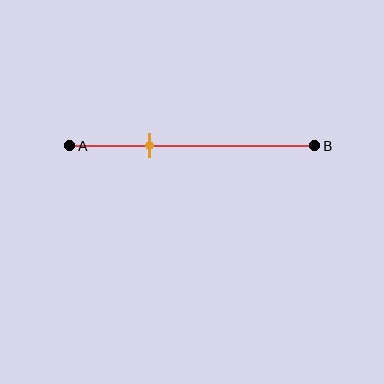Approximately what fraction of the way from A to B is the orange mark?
The orange mark is approximately 35% of the way from A to B.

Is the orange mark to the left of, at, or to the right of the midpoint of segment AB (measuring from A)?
The orange mark is to the left of the midpoint of segment AB.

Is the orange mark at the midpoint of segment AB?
No, the mark is at about 35% from A, not at the 50% midpoint.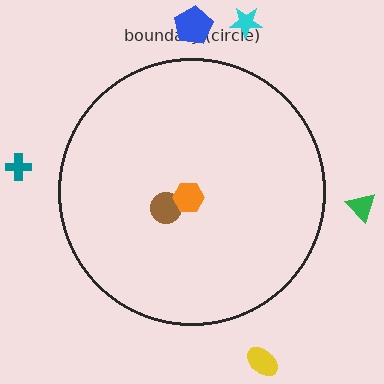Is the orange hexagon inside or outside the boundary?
Inside.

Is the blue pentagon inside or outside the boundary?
Outside.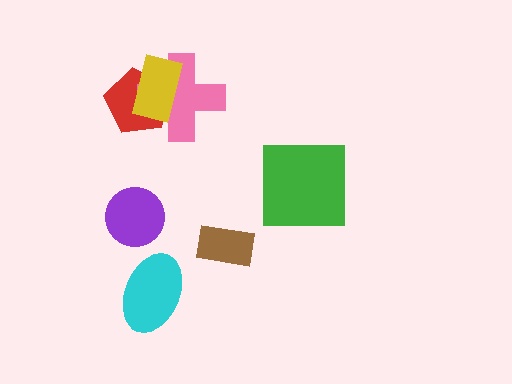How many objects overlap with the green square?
0 objects overlap with the green square.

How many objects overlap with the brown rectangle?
0 objects overlap with the brown rectangle.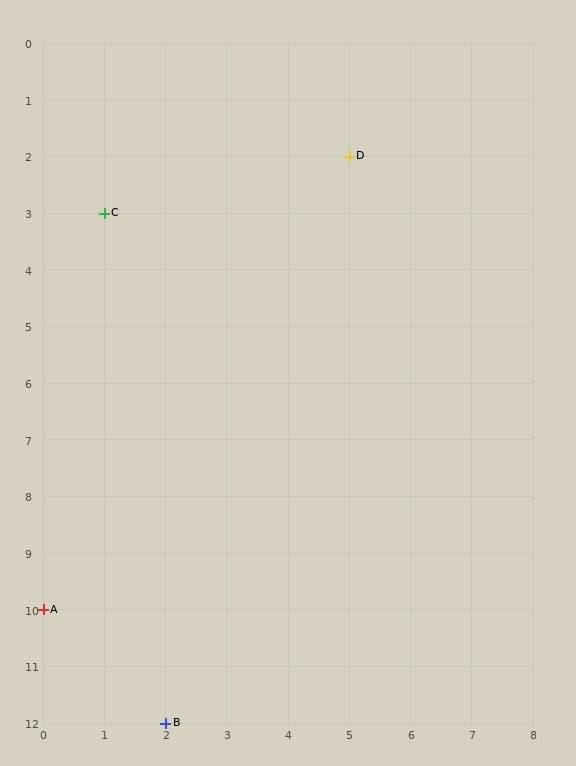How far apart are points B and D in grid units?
Points B and D are 3 columns and 10 rows apart (about 10.4 grid units diagonally).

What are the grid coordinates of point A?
Point A is at grid coordinates (0, 10).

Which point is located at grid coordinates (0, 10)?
Point A is at (0, 10).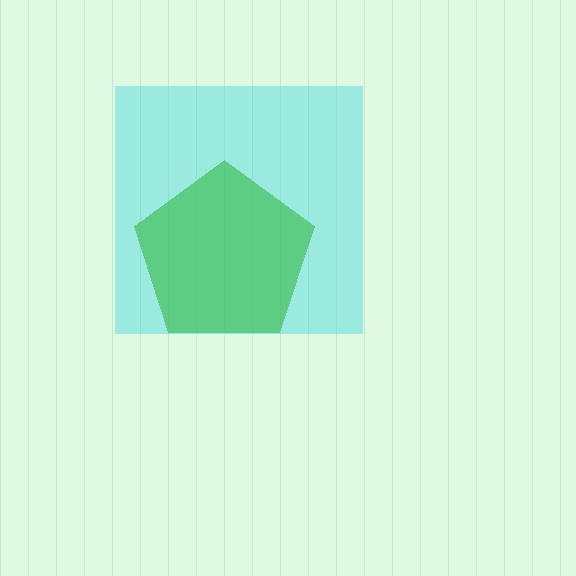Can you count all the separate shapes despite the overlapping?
Yes, there are 2 separate shapes.